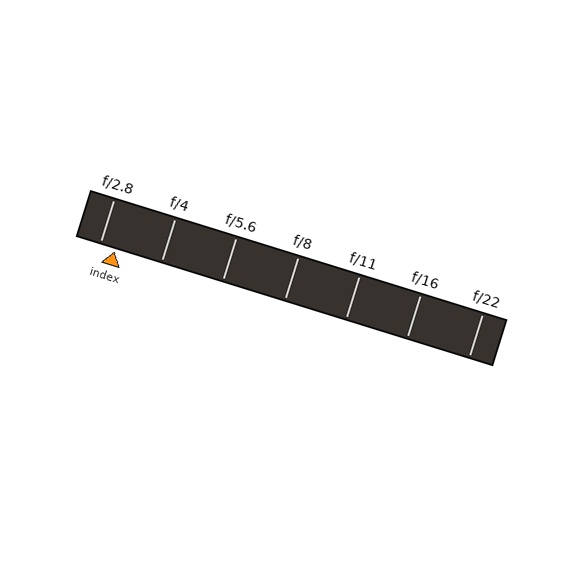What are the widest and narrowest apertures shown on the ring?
The widest aperture shown is f/2.8 and the narrowest is f/22.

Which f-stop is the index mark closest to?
The index mark is closest to f/2.8.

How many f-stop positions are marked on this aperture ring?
There are 7 f-stop positions marked.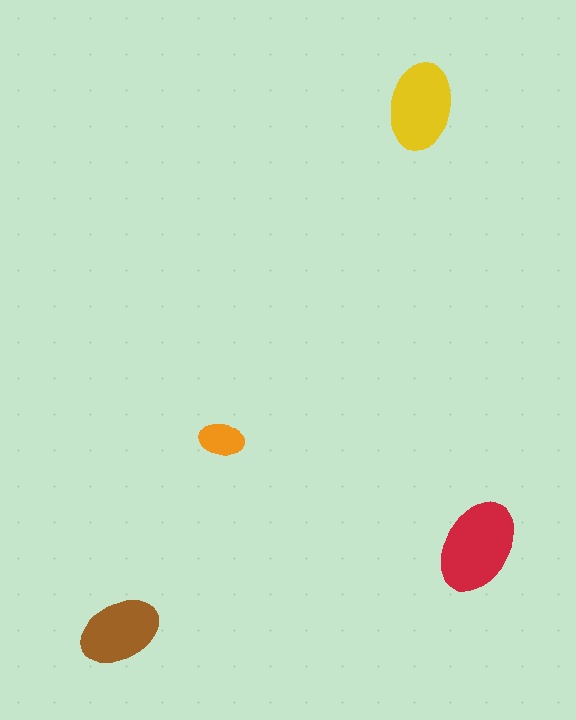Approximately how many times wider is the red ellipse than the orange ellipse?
About 2 times wider.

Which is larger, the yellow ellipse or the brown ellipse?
The yellow one.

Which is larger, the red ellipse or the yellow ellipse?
The red one.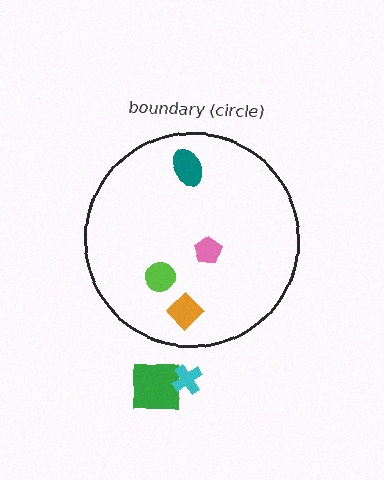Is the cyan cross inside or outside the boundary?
Outside.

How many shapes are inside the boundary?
4 inside, 2 outside.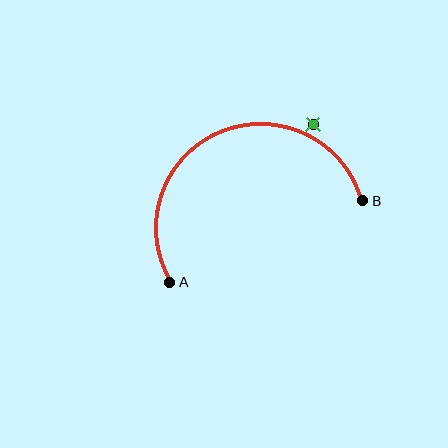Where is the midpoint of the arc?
The arc midpoint is the point on the curve farthest from the straight line joining A and B. It sits above that line.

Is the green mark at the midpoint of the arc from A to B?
No — the green mark does not lie on the arc at all. It sits slightly outside the curve.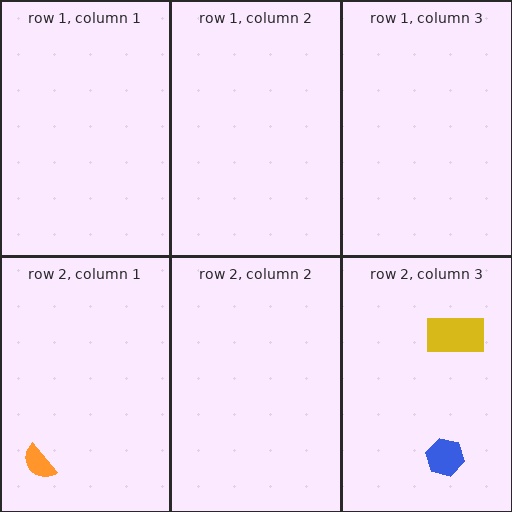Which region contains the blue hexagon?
The row 2, column 3 region.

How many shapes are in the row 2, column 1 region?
1.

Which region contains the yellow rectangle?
The row 2, column 3 region.